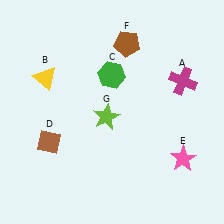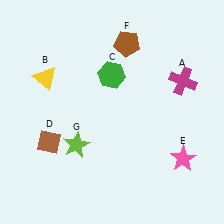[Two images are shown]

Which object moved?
The lime star (G) moved left.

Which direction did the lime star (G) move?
The lime star (G) moved left.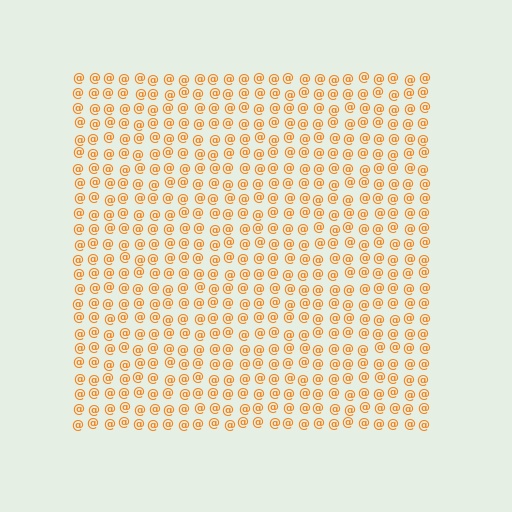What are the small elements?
The small elements are at signs.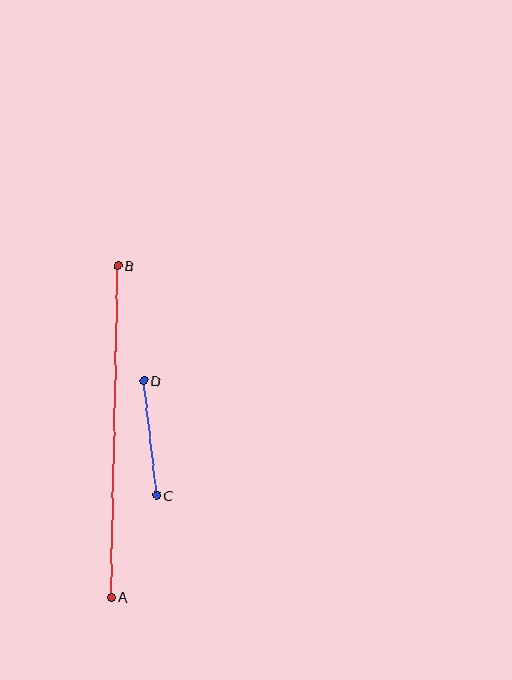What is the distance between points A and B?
The distance is approximately 331 pixels.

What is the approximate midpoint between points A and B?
The midpoint is at approximately (115, 432) pixels.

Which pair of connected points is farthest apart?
Points A and B are farthest apart.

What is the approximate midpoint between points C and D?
The midpoint is at approximately (150, 438) pixels.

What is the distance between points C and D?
The distance is approximately 115 pixels.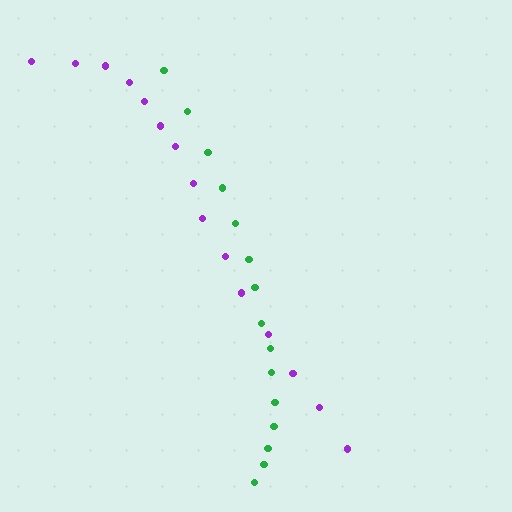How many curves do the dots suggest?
There are 2 distinct paths.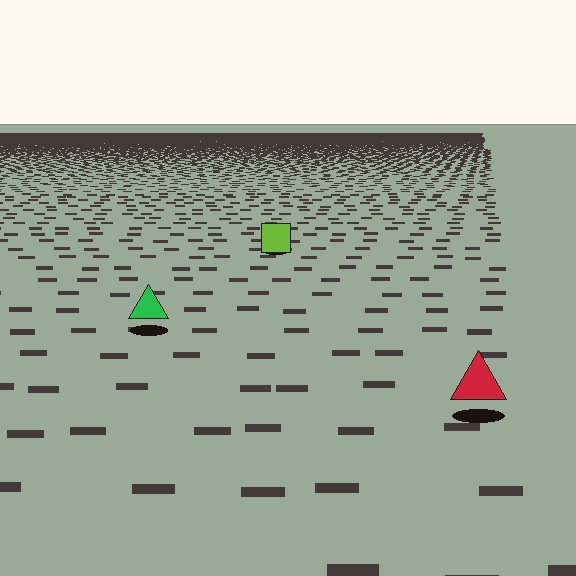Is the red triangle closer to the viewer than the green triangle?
Yes. The red triangle is closer — you can tell from the texture gradient: the ground texture is coarser near it.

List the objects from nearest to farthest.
From nearest to farthest: the red triangle, the green triangle, the lime square.